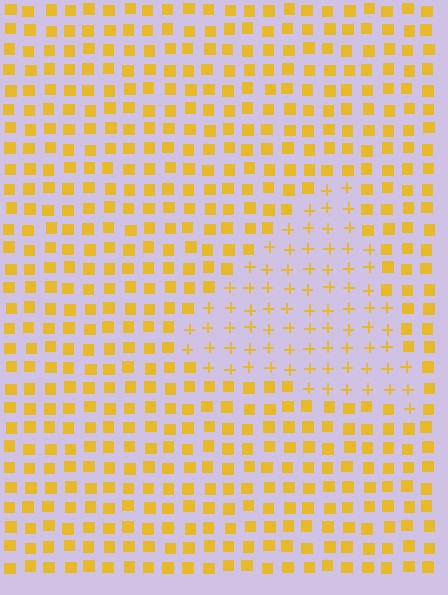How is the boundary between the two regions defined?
The boundary is defined by a change in element shape: plus signs inside vs. squares outside. All elements share the same color and spacing.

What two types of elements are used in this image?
The image uses plus signs inside the triangle region and squares outside it.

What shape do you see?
I see a triangle.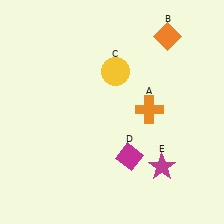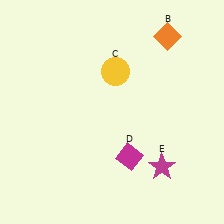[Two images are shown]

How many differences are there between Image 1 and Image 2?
There is 1 difference between the two images.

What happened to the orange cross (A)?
The orange cross (A) was removed in Image 2. It was in the top-right area of Image 1.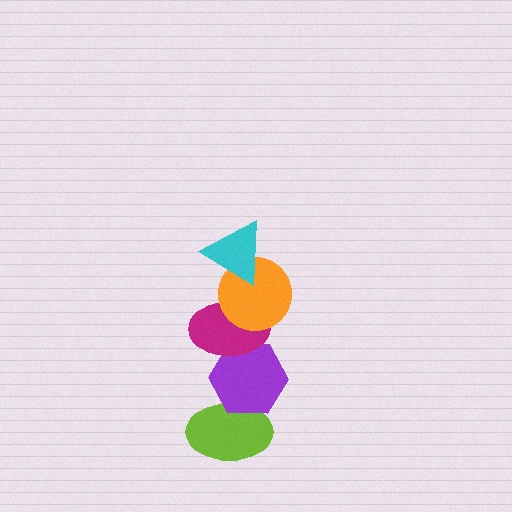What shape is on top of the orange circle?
The cyan triangle is on top of the orange circle.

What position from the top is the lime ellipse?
The lime ellipse is 5th from the top.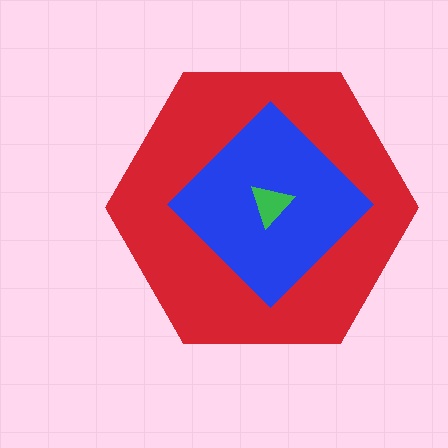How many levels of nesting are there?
3.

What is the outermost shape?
The red hexagon.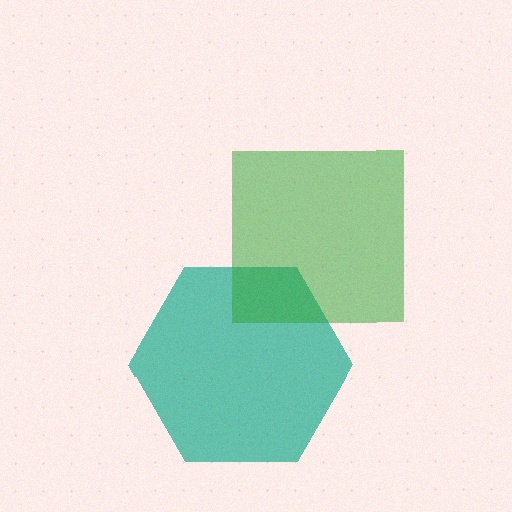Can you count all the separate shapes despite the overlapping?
Yes, there are 2 separate shapes.